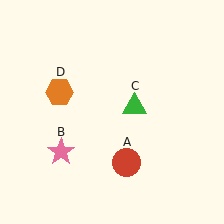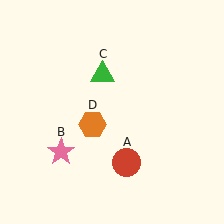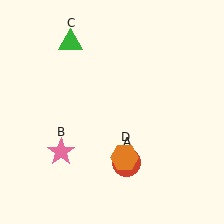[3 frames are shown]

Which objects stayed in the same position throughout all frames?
Red circle (object A) and pink star (object B) remained stationary.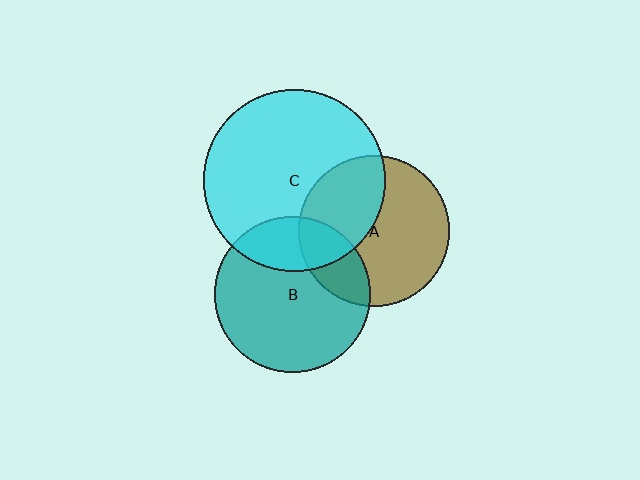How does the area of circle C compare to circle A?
Approximately 1.5 times.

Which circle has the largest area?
Circle C (cyan).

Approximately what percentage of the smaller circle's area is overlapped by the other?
Approximately 40%.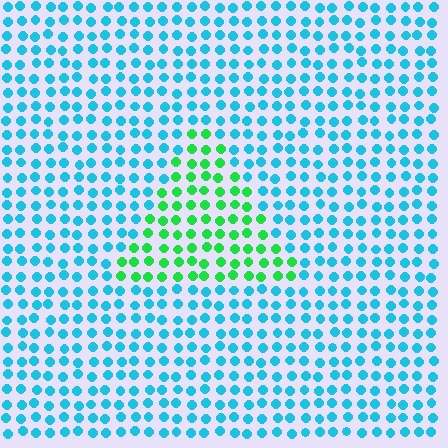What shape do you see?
I see a triangle.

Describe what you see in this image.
The image is filled with small cyan elements in a uniform arrangement. A triangle-shaped region is visible where the elements are tinted to a slightly different hue, forming a subtle color boundary.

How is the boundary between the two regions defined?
The boundary is defined purely by a slight shift in hue (about 58 degrees). Spacing, size, and orientation are identical on both sides.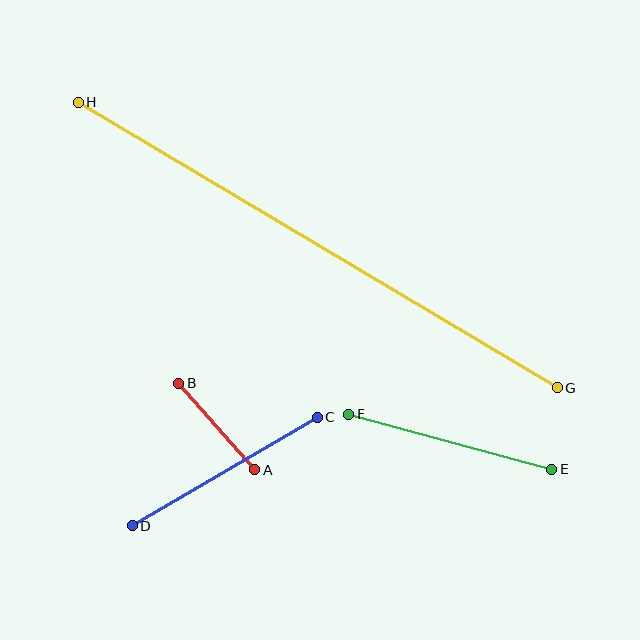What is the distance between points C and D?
The distance is approximately 215 pixels.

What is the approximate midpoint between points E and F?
The midpoint is at approximately (450, 442) pixels.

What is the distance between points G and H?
The distance is approximately 557 pixels.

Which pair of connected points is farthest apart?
Points G and H are farthest apart.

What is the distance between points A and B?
The distance is approximately 115 pixels.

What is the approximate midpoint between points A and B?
The midpoint is at approximately (217, 427) pixels.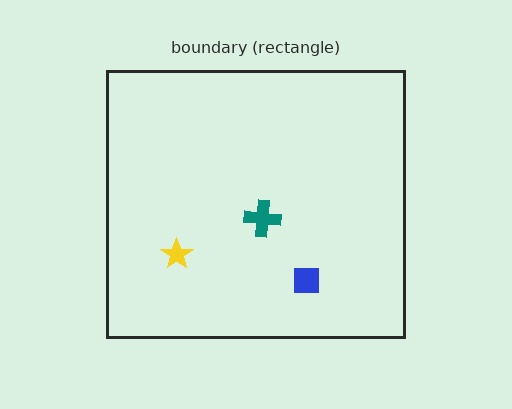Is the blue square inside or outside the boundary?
Inside.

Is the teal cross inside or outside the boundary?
Inside.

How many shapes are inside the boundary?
3 inside, 0 outside.